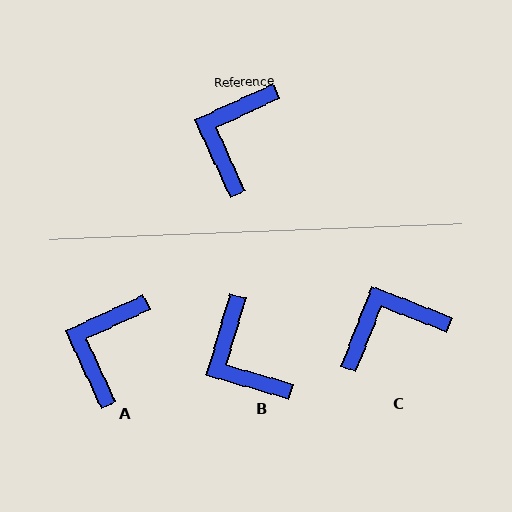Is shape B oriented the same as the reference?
No, it is off by about 49 degrees.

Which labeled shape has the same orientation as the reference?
A.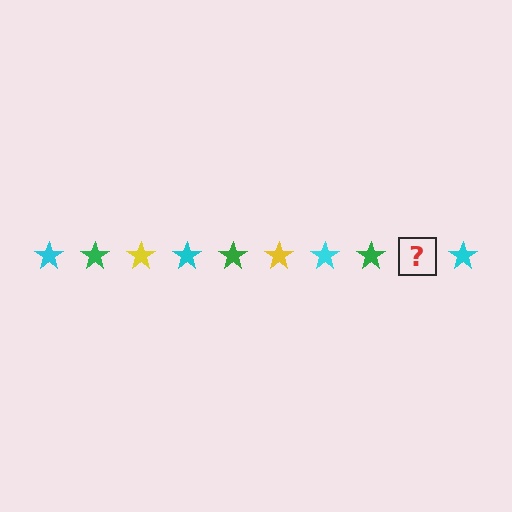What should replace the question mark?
The question mark should be replaced with a yellow star.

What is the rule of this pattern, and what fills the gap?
The rule is that the pattern cycles through cyan, green, yellow stars. The gap should be filled with a yellow star.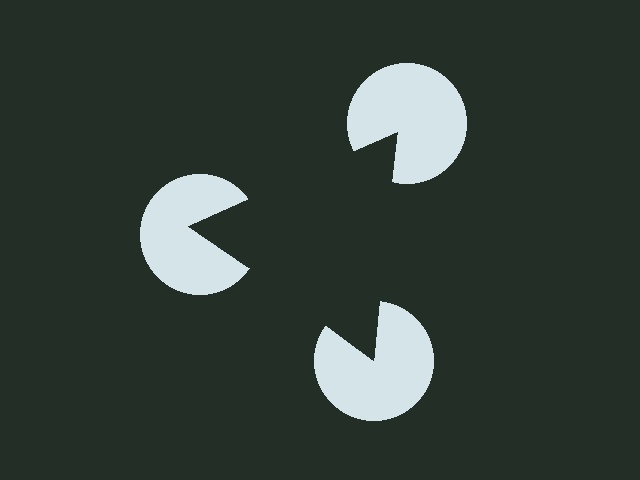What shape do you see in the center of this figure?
An illusory triangle — its edges are inferred from the aligned wedge cuts in the pac-man discs, not physically drawn.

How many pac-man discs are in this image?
There are 3 — one at each vertex of the illusory triangle.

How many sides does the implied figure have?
3 sides.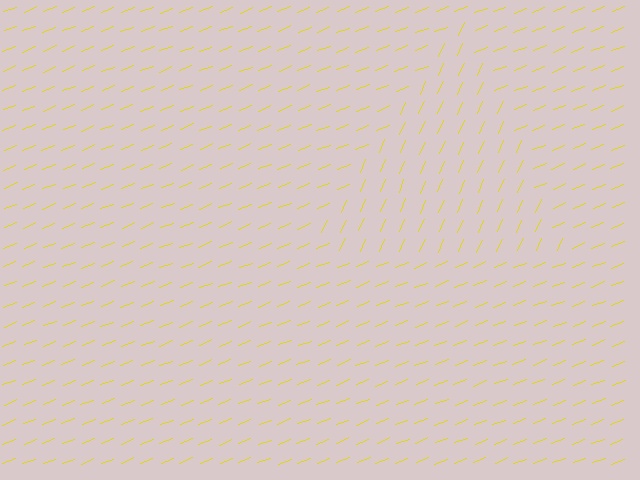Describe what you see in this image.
The image is filled with small yellow line segments. A triangle region in the image has lines oriented differently from the surrounding lines, creating a visible texture boundary.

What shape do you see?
I see a triangle.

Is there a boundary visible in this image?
Yes, there is a texture boundary formed by a change in line orientation.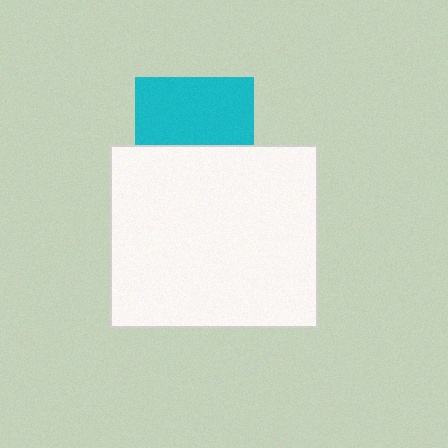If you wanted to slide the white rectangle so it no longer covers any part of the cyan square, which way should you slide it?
Slide it down — that is the most direct way to separate the two shapes.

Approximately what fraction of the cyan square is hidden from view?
Roughly 42% of the cyan square is hidden behind the white rectangle.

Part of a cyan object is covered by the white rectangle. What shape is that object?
It is a square.